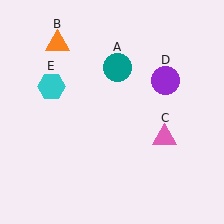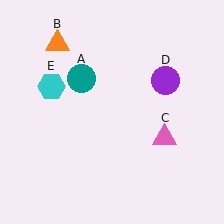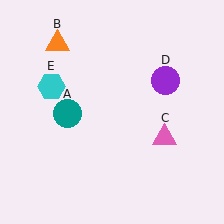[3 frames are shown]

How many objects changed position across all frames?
1 object changed position: teal circle (object A).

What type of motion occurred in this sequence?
The teal circle (object A) rotated counterclockwise around the center of the scene.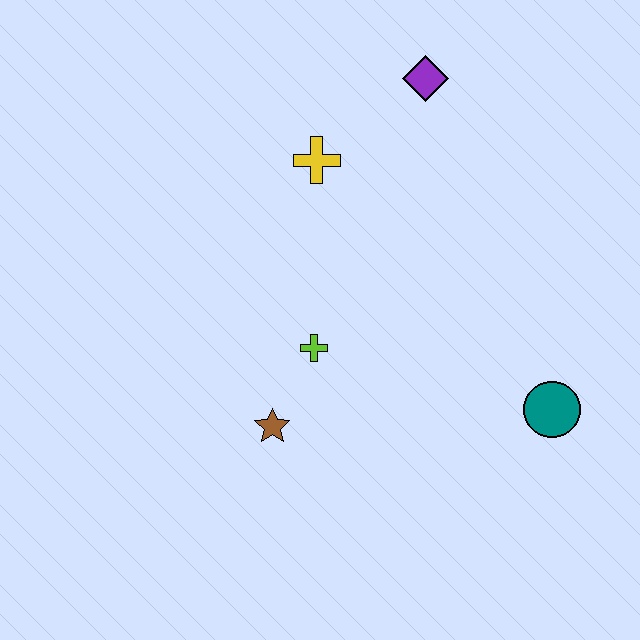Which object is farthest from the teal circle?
The purple diamond is farthest from the teal circle.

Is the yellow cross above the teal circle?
Yes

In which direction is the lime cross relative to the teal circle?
The lime cross is to the left of the teal circle.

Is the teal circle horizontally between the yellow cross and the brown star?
No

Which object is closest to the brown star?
The lime cross is closest to the brown star.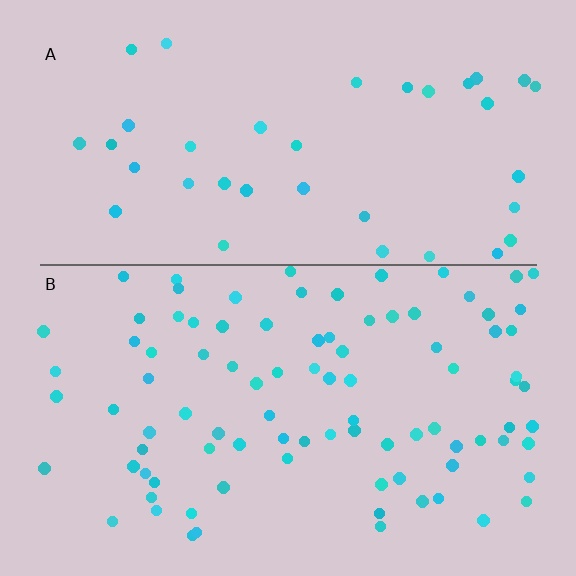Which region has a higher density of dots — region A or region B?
B (the bottom).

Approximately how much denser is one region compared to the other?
Approximately 2.4× — region B over region A.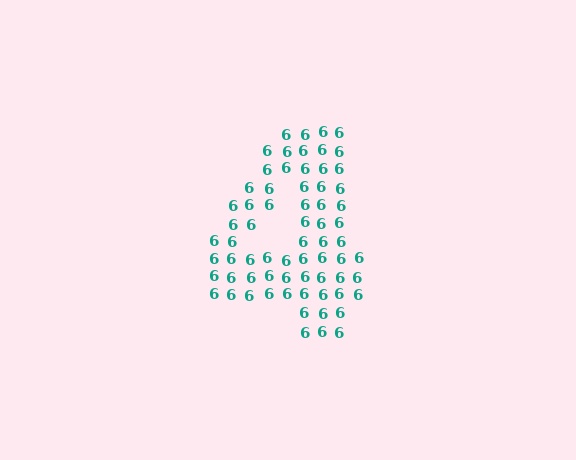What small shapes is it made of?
It is made of small digit 6's.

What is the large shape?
The large shape is the digit 4.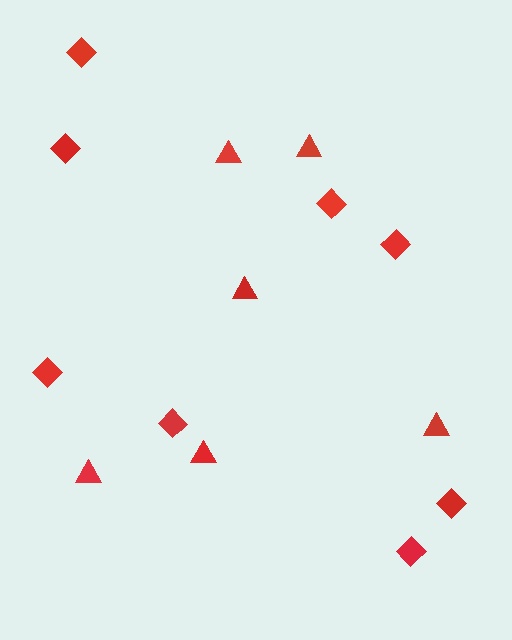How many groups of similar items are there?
There are 2 groups: one group of diamonds (8) and one group of triangles (6).